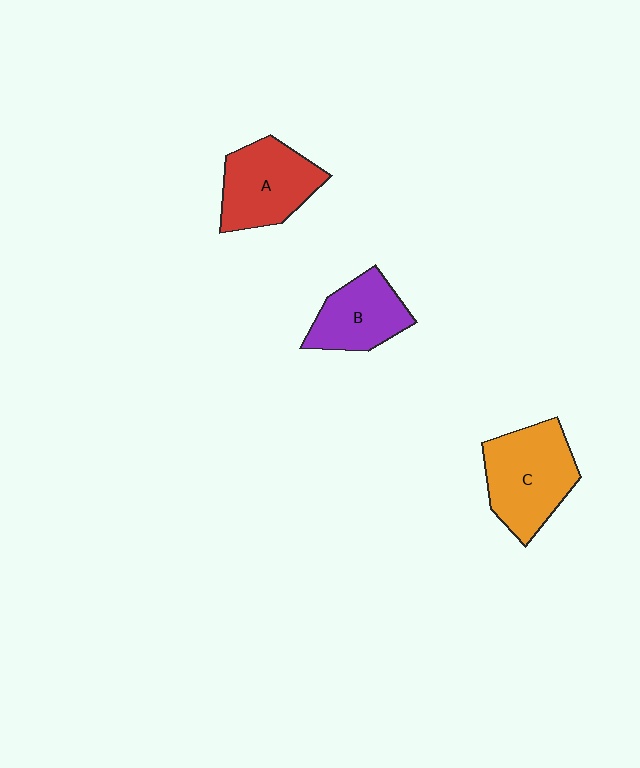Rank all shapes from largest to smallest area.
From largest to smallest: C (orange), A (red), B (purple).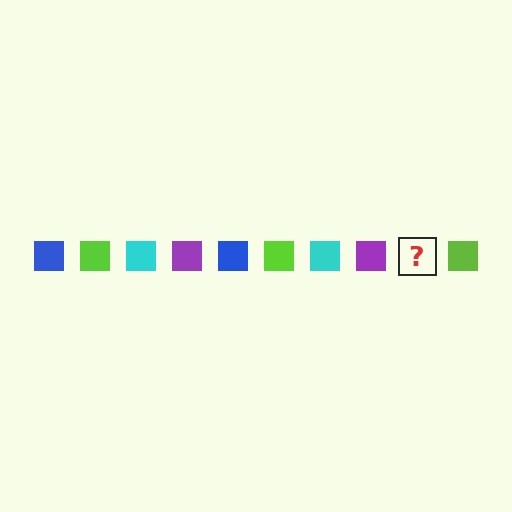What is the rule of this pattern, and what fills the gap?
The rule is that the pattern cycles through blue, lime, cyan, purple squares. The gap should be filled with a blue square.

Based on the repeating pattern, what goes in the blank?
The blank should be a blue square.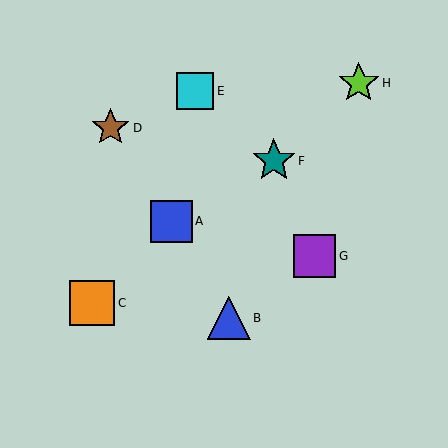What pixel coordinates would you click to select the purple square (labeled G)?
Click at (314, 256) to select the purple square G.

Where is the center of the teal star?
The center of the teal star is at (274, 161).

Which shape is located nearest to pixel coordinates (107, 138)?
The brown star (labeled D) at (111, 128) is nearest to that location.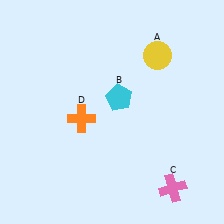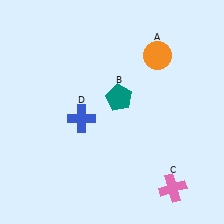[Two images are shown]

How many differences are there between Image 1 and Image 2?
There are 3 differences between the two images.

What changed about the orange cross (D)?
In Image 1, D is orange. In Image 2, it changed to blue.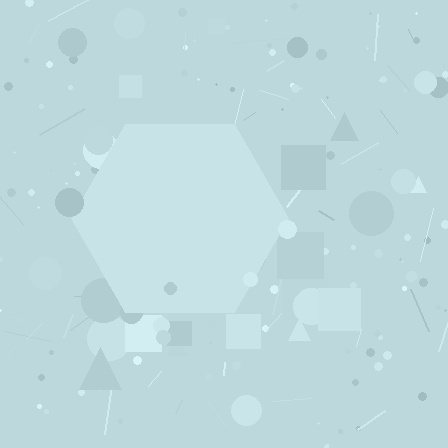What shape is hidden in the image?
A hexagon is hidden in the image.